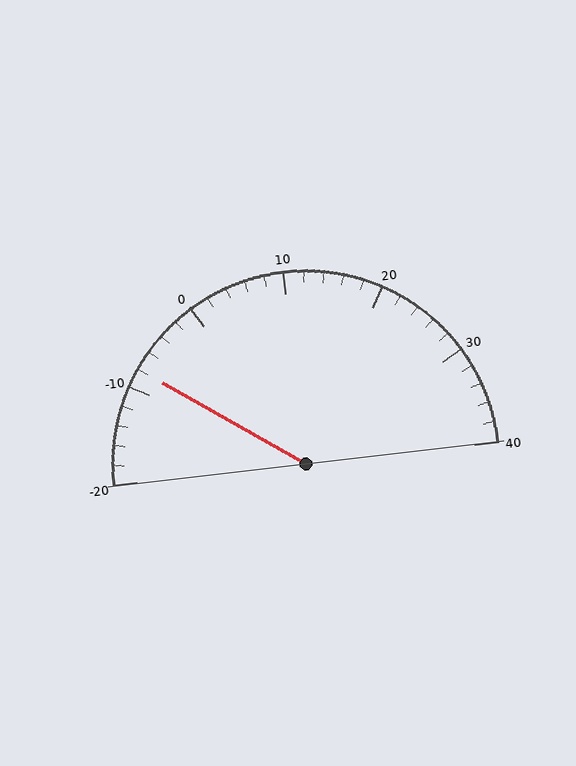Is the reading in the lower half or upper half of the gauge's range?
The reading is in the lower half of the range (-20 to 40).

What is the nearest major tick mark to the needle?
The nearest major tick mark is -10.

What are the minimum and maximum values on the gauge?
The gauge ranges from -20 to 40.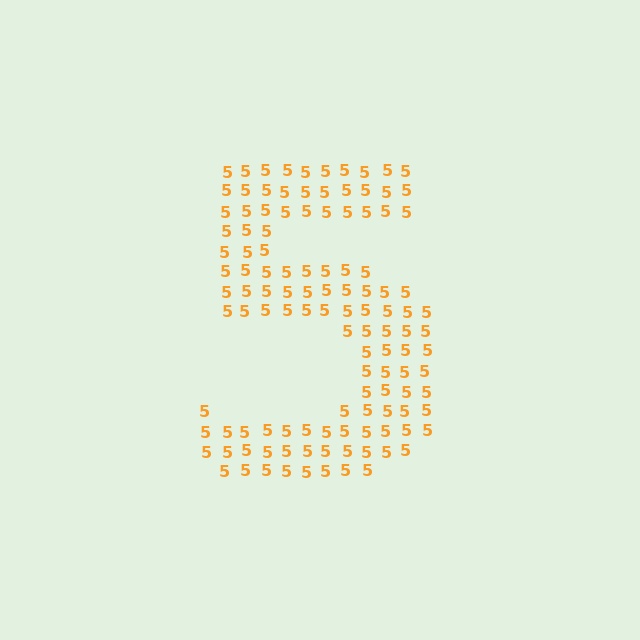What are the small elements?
The small elements are digit 5's.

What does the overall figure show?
The overall figure shows the digit 5.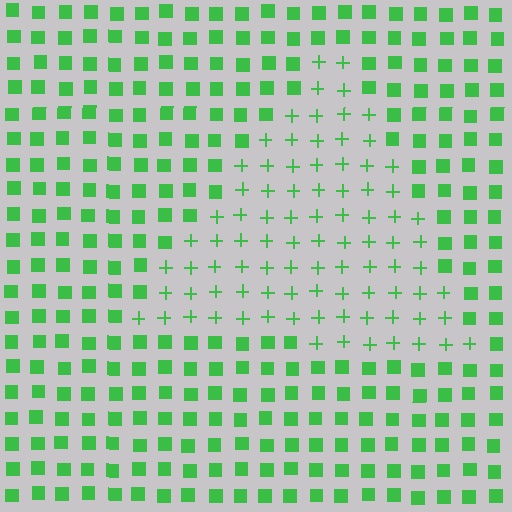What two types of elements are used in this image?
The image uses plus signs inside the triangle region and squares outside it.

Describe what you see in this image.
The image is filled with small green elements arranged in a uniform grid. A triangle-shaped region contains plus signs, while the surrounding area contains squares. The boundary is defined purely by the change in element shape.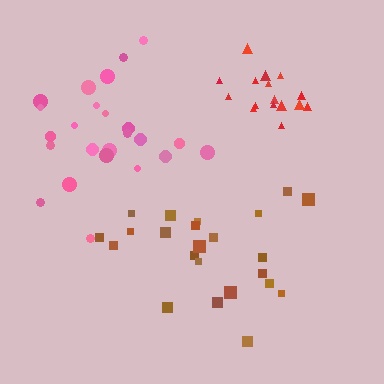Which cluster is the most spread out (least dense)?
Pink.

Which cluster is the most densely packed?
Red.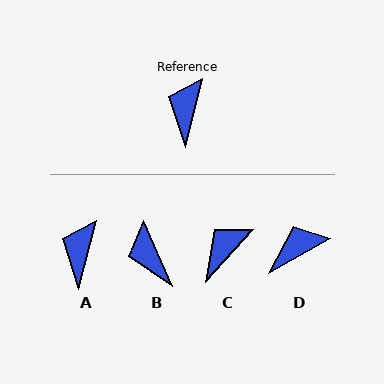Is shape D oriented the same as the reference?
No, it is off by about 47 degrees.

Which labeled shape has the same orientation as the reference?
A.